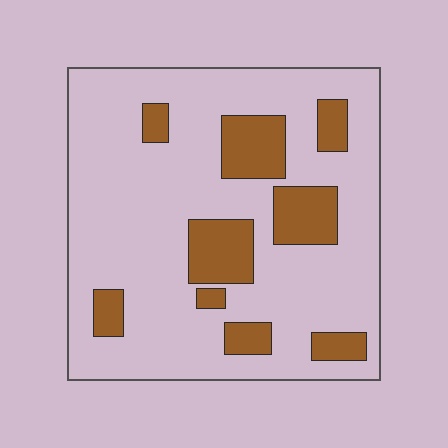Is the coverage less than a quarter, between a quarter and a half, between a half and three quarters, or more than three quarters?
Less than a quarter.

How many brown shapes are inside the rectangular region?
9.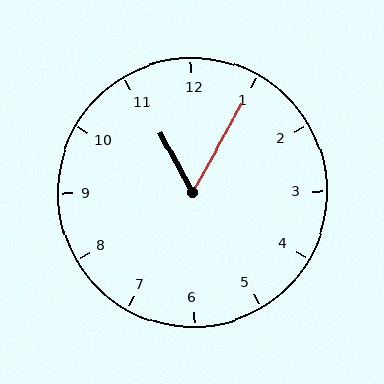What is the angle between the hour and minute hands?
Approximately 58 degrees.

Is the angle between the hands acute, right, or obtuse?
It is acute.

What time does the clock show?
11:05.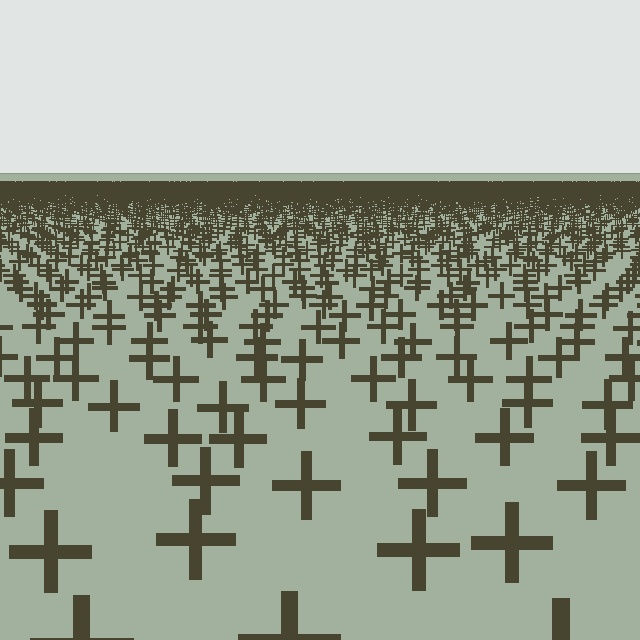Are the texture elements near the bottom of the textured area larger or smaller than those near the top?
Larger. Near the bottom, elements are closer to the viewer and appear at a bigger on-screen size.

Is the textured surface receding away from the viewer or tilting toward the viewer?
The surface is receding away from the viewer. Texture elements get smaller and denser toward the top.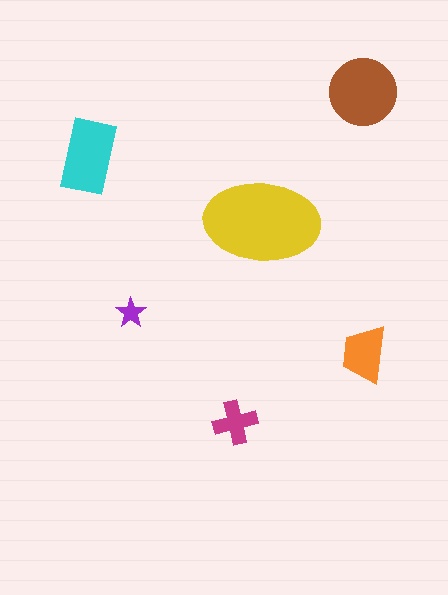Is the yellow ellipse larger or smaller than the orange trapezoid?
Larger.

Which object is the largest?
The yellow ellipse.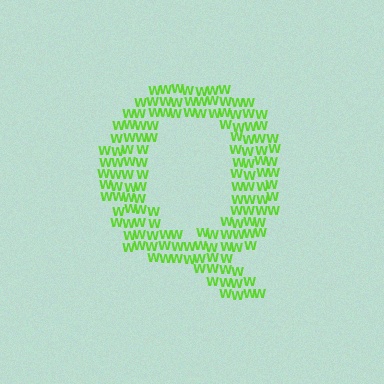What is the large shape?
The large shape is the letter Q.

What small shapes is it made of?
It is made of small letter W's.